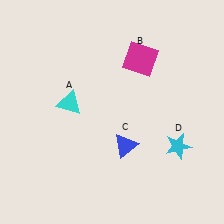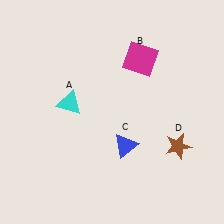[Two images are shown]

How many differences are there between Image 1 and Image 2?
There is 1 difference between the two images.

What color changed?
The star (D) changed from cyan in Image 1 to brown in Image 2.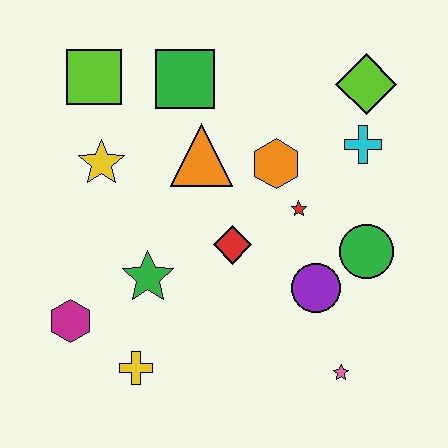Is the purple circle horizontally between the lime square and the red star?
No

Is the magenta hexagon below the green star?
Yes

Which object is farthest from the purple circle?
The lime square is farthest from the purple circle.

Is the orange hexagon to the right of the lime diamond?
No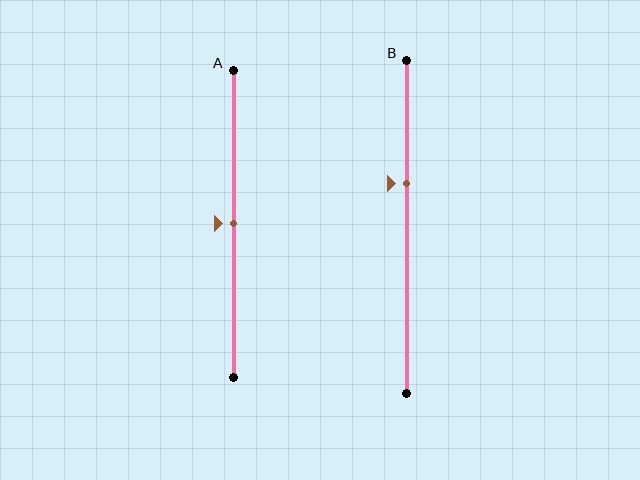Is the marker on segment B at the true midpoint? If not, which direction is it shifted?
No, the marker on segment B is shifted upward by about 13% of the segment length.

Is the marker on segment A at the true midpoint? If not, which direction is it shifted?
Yes, the marker on segment A is at the true midpoint.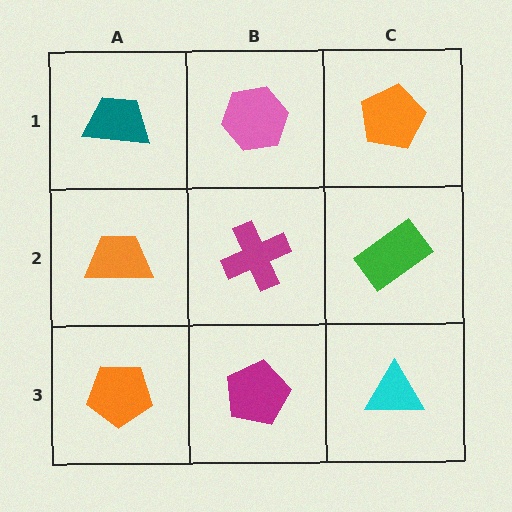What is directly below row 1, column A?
An orange trapezoid.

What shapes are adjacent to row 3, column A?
An orange trapezoid (row 2, column A), a magenta pentagon (row 3, column B).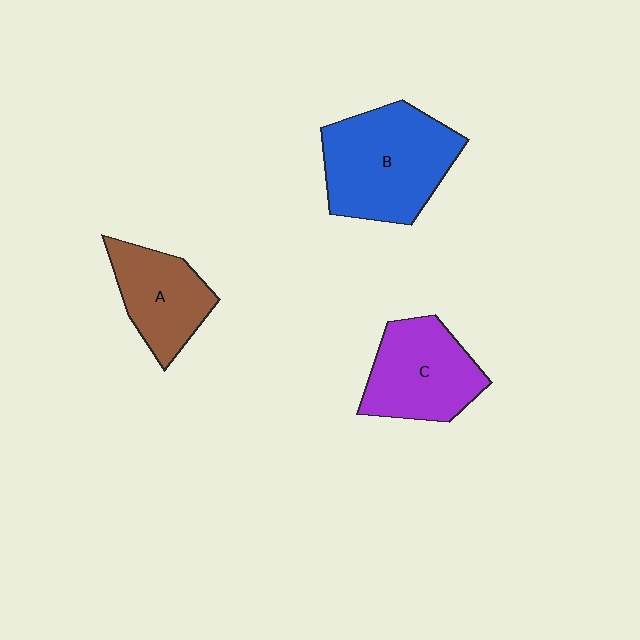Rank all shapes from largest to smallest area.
From largest to smallest: B (blue), C (purple), A (brown).